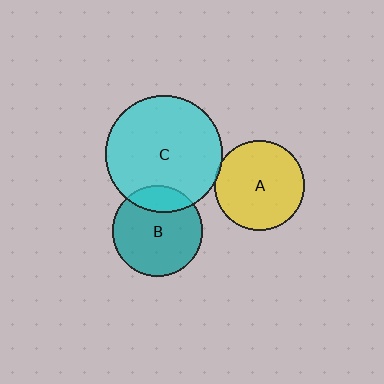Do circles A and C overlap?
Yes.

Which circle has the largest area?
Circle C (cyan).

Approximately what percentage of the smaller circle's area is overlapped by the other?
Approximately 5%.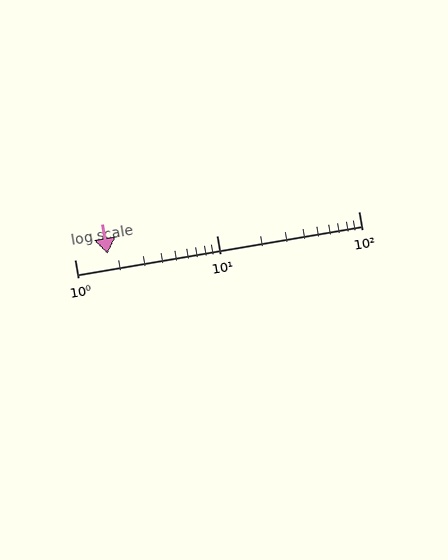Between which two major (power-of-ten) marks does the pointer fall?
The pointer is between 1 and 10.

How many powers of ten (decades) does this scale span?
The scale spans 2 decades, from 1 to 100.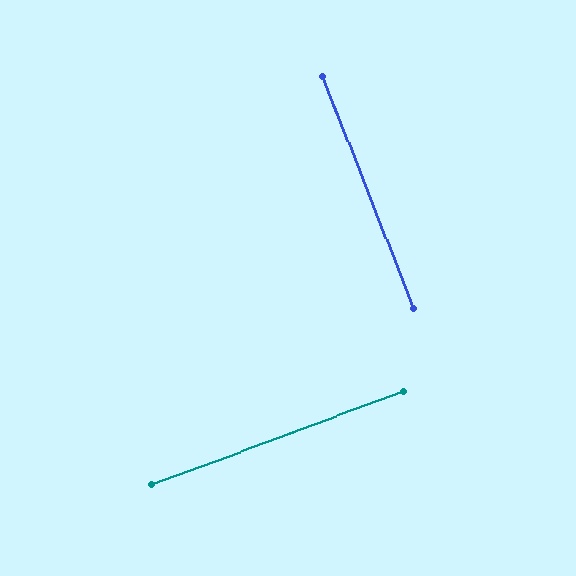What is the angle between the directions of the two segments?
Approximately 89 degrees.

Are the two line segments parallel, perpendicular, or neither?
Perpendicular — they meet at approximately 89°.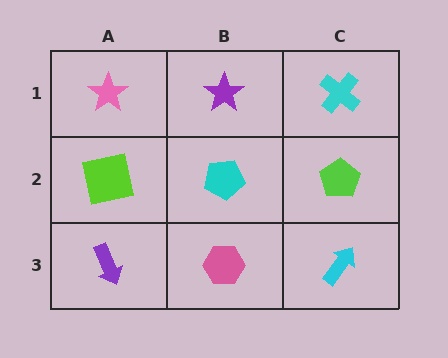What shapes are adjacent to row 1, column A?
A lime square (row 2, column A), a purple star (row 1, column B).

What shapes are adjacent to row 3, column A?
A lime square (row 2, column A), a pink hexagon (row 3, column B).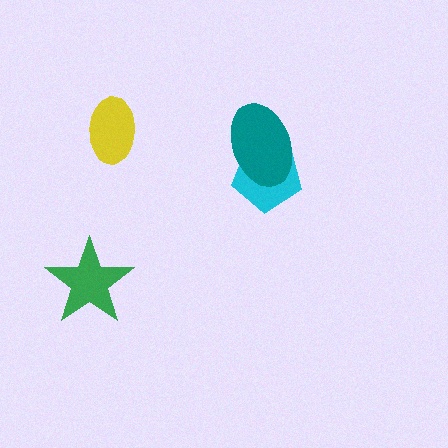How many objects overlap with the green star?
0 objects overlap with the green star.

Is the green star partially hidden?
No, no other shape covers it.